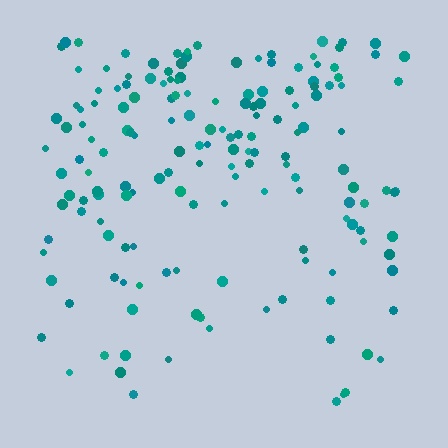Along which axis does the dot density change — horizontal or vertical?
Vertical.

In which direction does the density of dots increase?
From bottom to top, with the top side densest.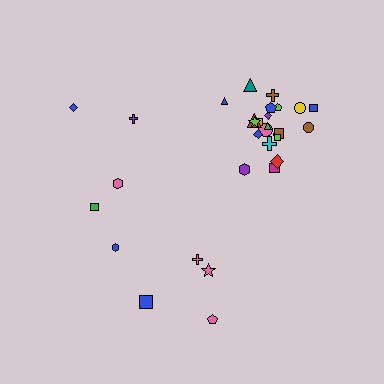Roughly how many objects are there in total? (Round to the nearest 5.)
Roughly 30 objects in total.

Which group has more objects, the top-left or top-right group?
The top-right group.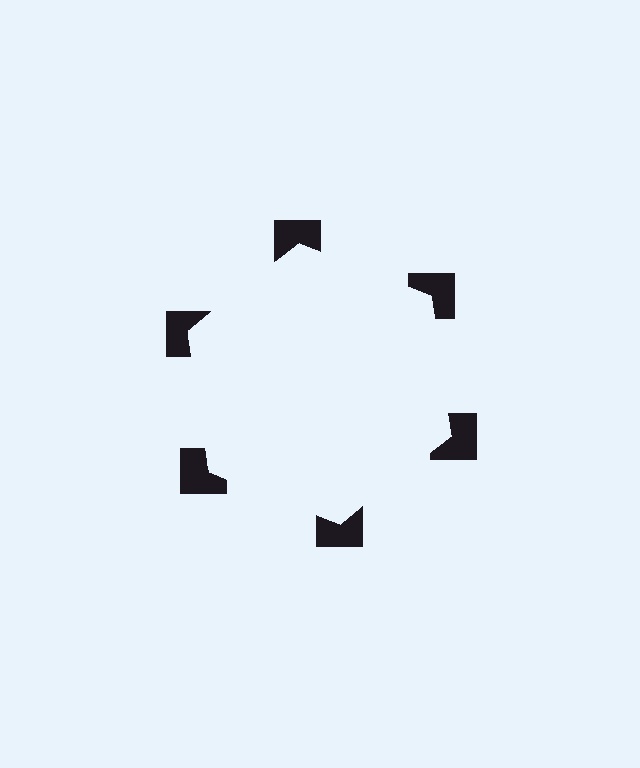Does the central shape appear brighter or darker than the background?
It typically appears slightly brighter than the background, even though no actual brightness change is drawn.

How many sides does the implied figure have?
6 sides.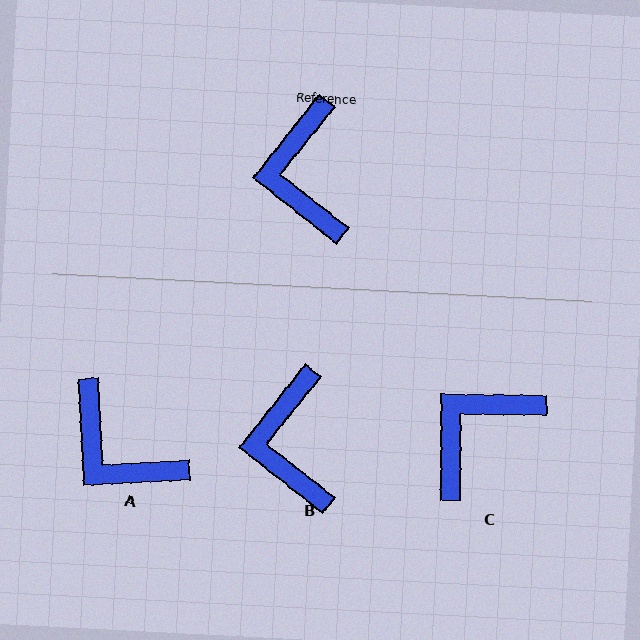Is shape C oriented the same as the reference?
No, it is off by about 52 degrees.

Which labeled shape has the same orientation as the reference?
B.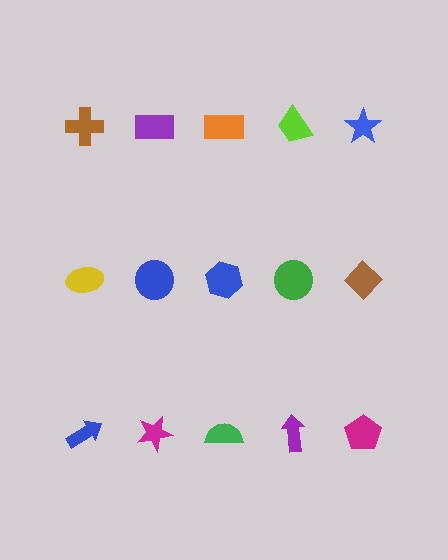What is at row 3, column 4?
A purple arrow.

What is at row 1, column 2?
A purple rectangle.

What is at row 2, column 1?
A yellow ellipse.